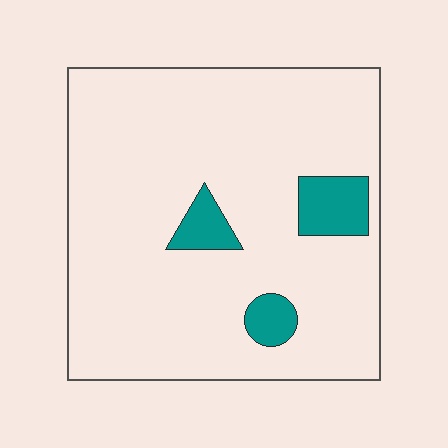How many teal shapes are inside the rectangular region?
3.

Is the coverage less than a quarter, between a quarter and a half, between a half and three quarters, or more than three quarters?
Less than a quarter.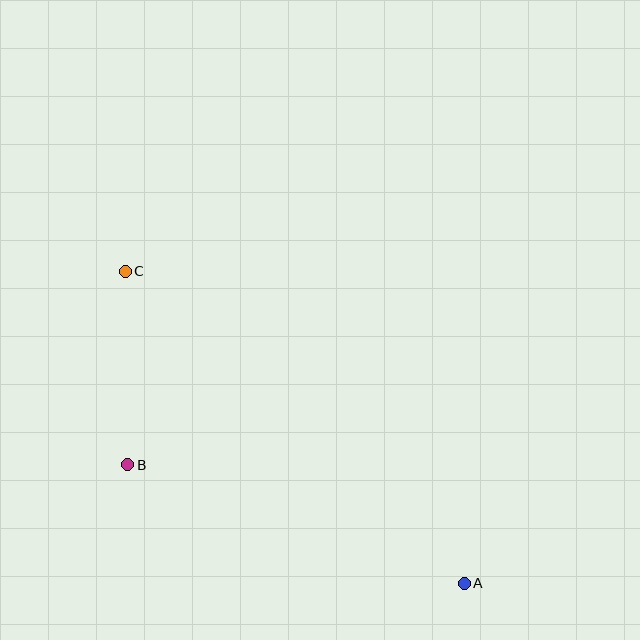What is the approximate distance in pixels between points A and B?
The distance between A and B is approximately 357 pixels.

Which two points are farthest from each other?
Points A and C are farthest from each other.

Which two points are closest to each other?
Points B and C are closest to each other.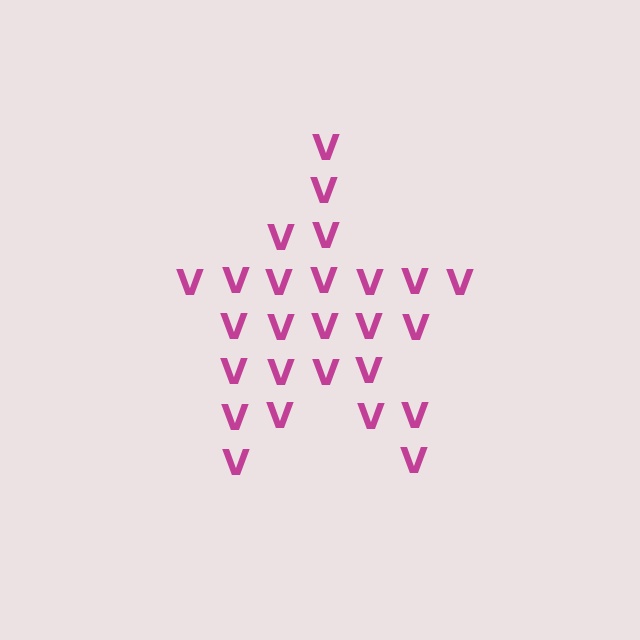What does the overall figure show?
The overall figure shows a star.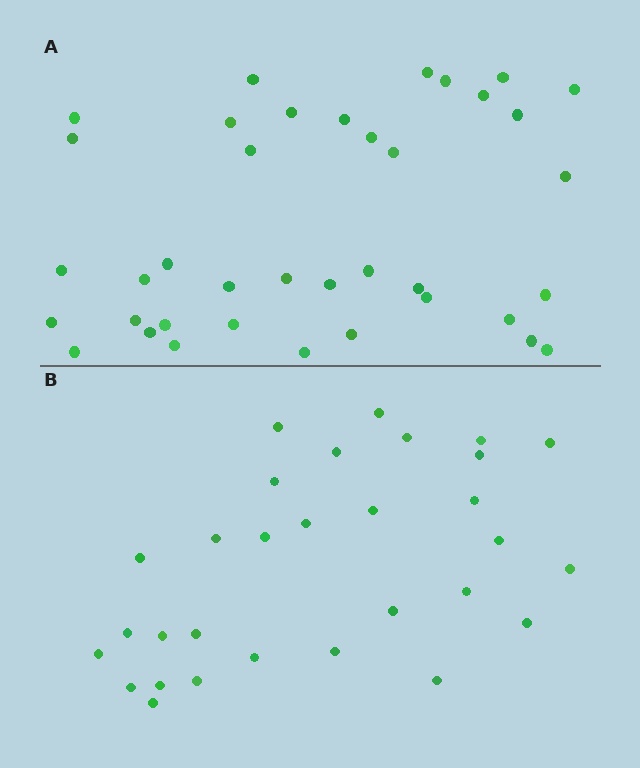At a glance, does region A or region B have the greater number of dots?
Region A (the top region) has more dots.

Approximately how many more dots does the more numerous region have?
Region A has roughly 8 or so more dots than region B.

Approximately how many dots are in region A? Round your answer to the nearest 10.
About 40 dots. (The exact count is 38, which rounds to 40.)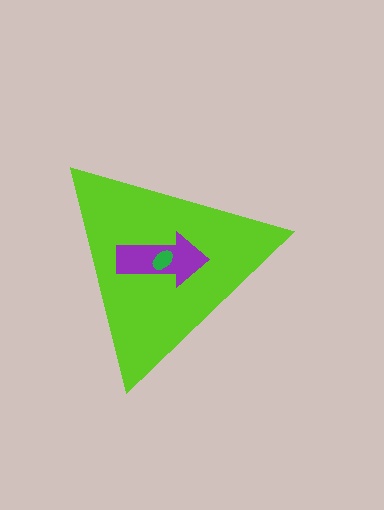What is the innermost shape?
The green ellipse.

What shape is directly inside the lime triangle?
The purple arrow.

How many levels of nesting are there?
3.